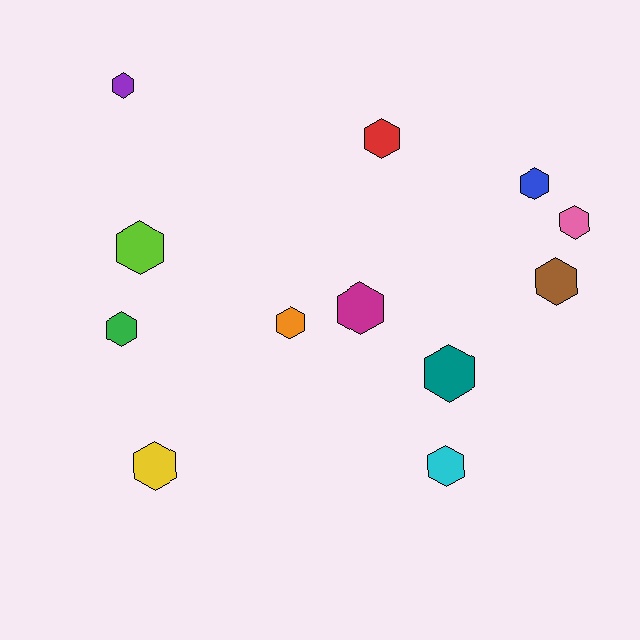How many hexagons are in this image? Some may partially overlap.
There are 12 hexagons.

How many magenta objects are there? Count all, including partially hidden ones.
There is 1 magenta object.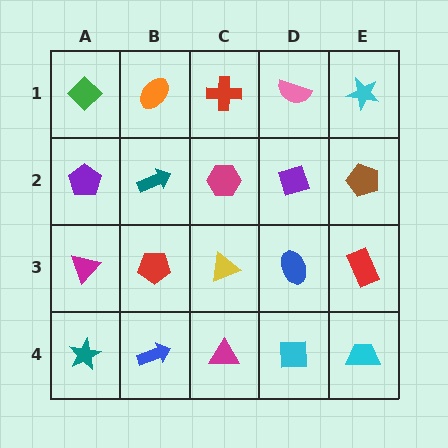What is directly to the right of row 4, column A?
A blue arrow.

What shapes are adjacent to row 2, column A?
A green diamond (row 1, column A), a magenta triangle (row 3, column A), a teal arrow (row 2, column B).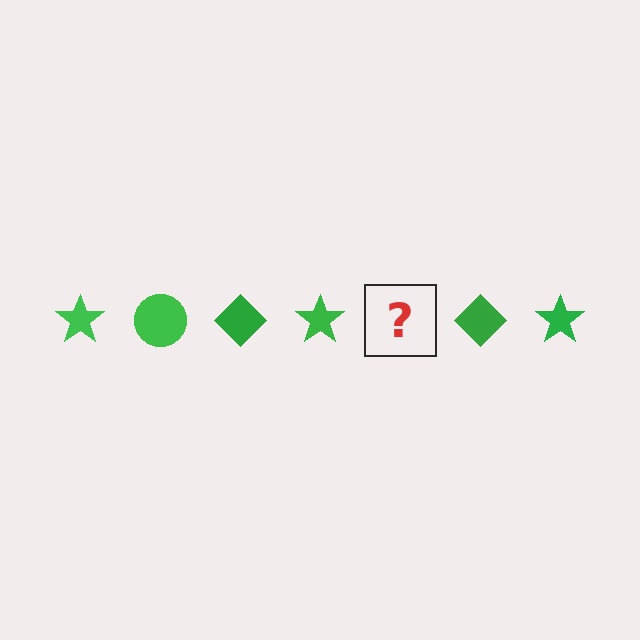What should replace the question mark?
The question mark should be replaced with a green circle.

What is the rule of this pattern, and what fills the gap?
The rule is that the pattern cycles through star, circle, diamond shapes in green. The gap should be filled with a green circle.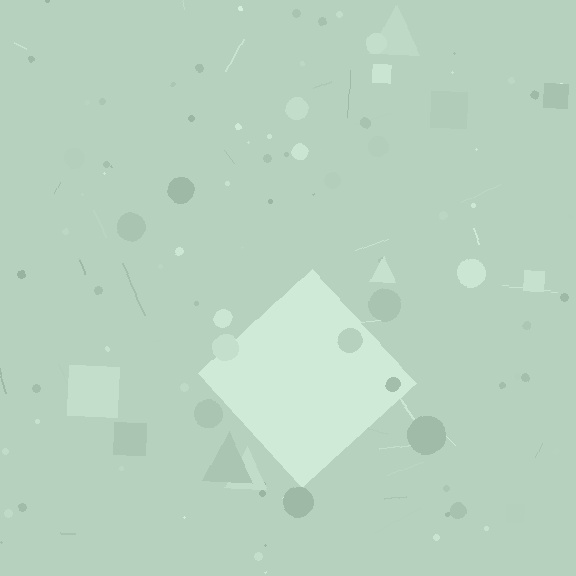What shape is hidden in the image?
A diamond is hidden in the image.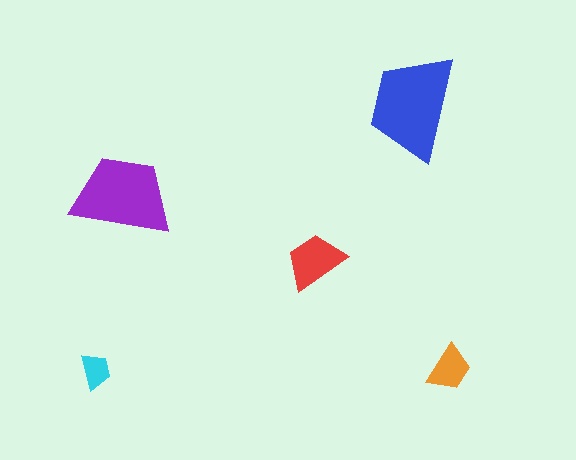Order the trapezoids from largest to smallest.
the blue one, the purple one, the red one, the orange one, the cyan one.